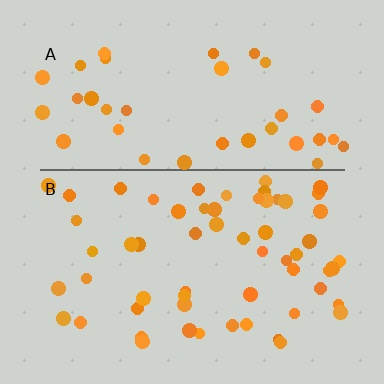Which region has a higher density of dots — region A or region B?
B (the bottom).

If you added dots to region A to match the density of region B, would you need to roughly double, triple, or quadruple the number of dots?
Approximately double.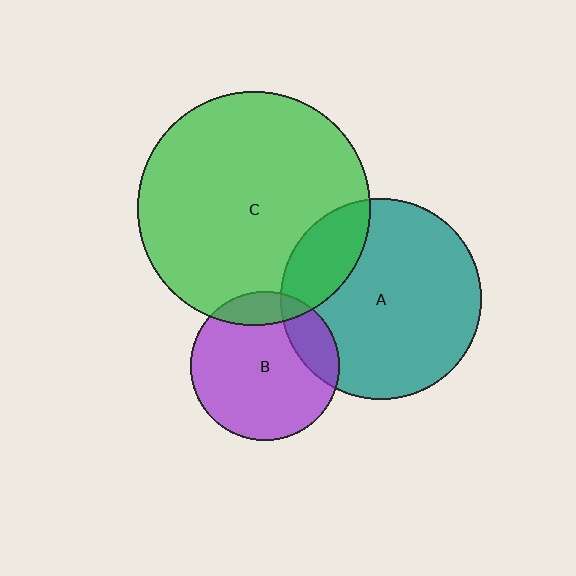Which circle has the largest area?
Circle C (green).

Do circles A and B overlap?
Yes.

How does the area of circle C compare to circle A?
Approximately 1.3 times.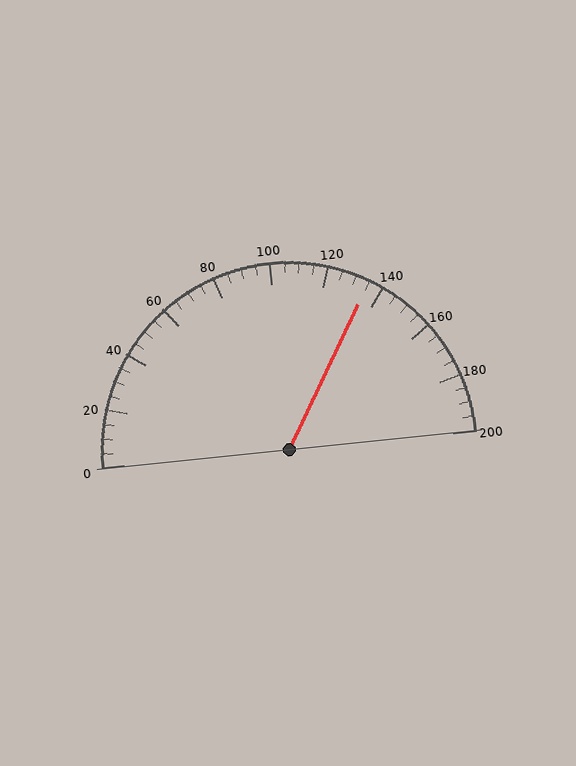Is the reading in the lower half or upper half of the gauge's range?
The reading is in the upper half of the range (0 to 200).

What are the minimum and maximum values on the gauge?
The gauge ranges from 0 to 200.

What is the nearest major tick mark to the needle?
The nearest major tick mark is 140.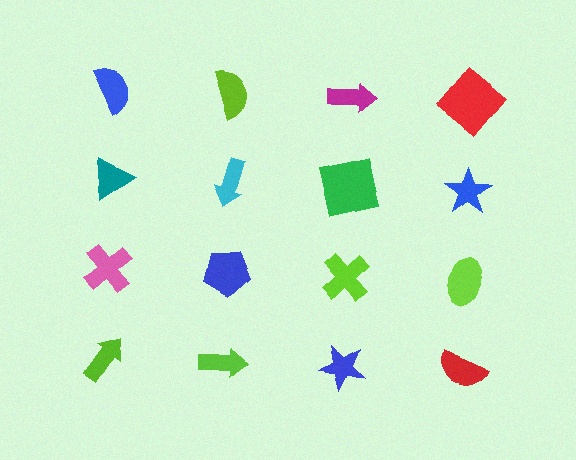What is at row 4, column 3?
A blue star.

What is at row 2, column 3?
A green square.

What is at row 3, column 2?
A blue pentagon.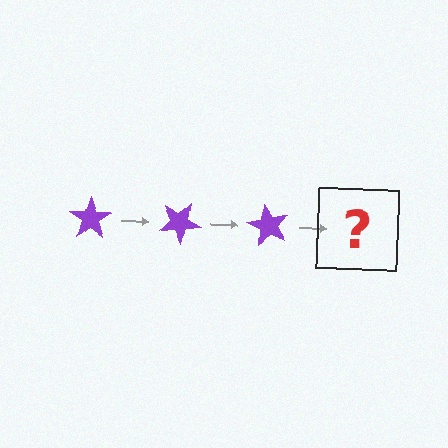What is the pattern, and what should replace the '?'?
The pattern is that the star rotates 30 degrees each step. The '?' should be a purple star rotated 90 degrees.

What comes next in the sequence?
The next element should be a purple star rotated 90 degrees.